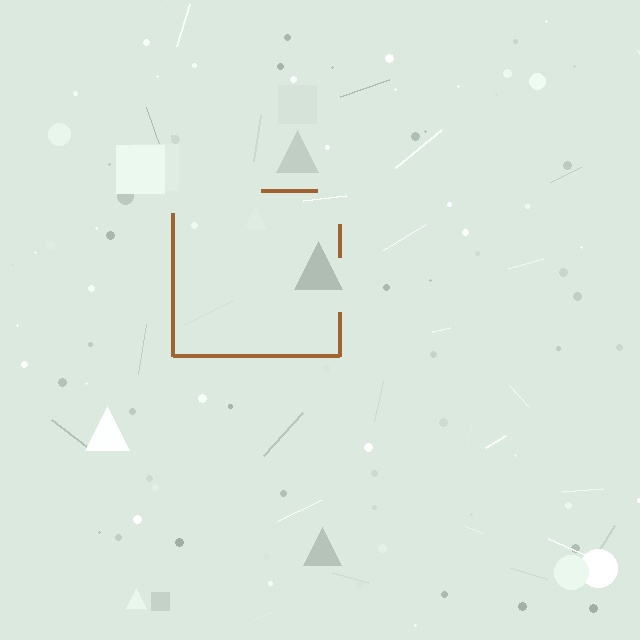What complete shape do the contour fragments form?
The contour fragments form a square.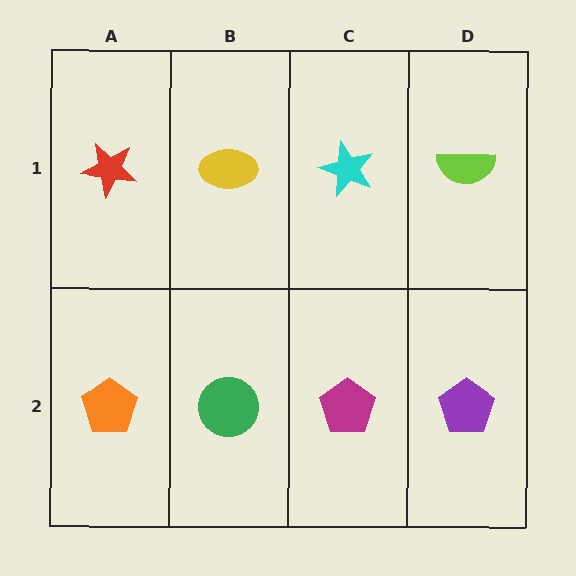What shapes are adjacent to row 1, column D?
A purple pentagon (row 2, column D), a cyan star (row 1, column C).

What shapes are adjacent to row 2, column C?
A cyan star (row 1, column C), a green circle (row 2, column B), a purple pentagon (row 2, column D).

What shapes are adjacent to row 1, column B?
A green circle (row 2, column B), a red star (row 1, column A), a cyan star (row 1, column C).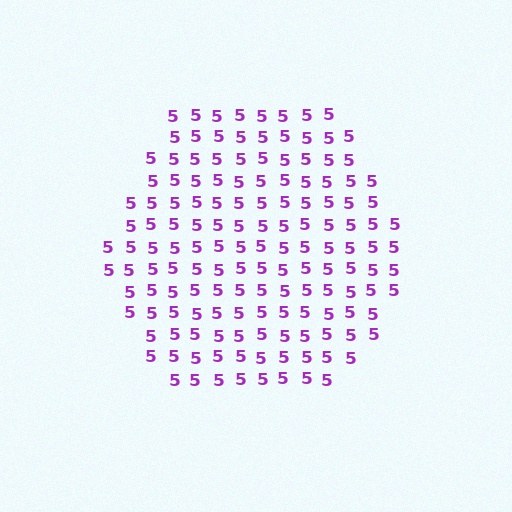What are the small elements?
The small elements are digit 5's.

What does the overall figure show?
The overall figure shows a hexagon.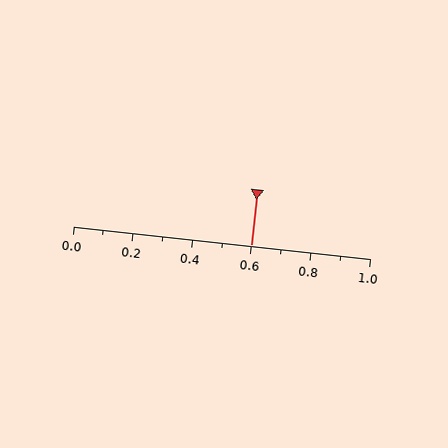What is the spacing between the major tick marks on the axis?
The major ticks are spaced 0.2 apart.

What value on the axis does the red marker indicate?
The marker indicates approximately 0.6.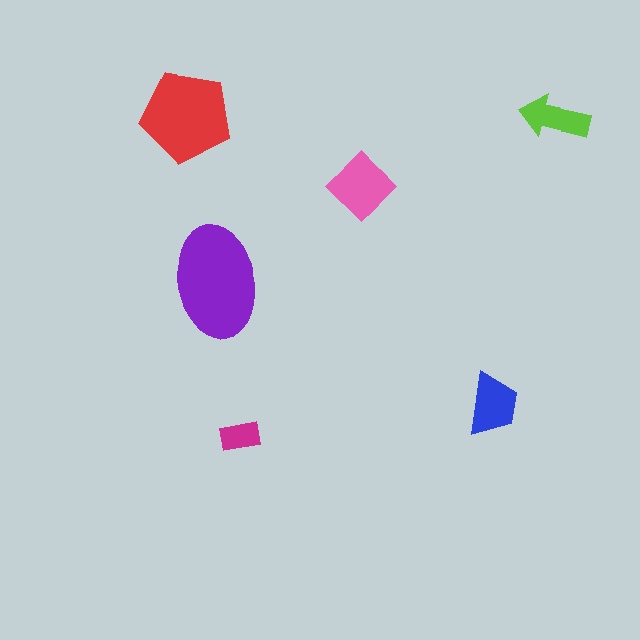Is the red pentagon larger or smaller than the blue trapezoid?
Larger.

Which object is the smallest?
The magenta rectangle.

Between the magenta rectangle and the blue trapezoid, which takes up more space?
The blue trapezoid.